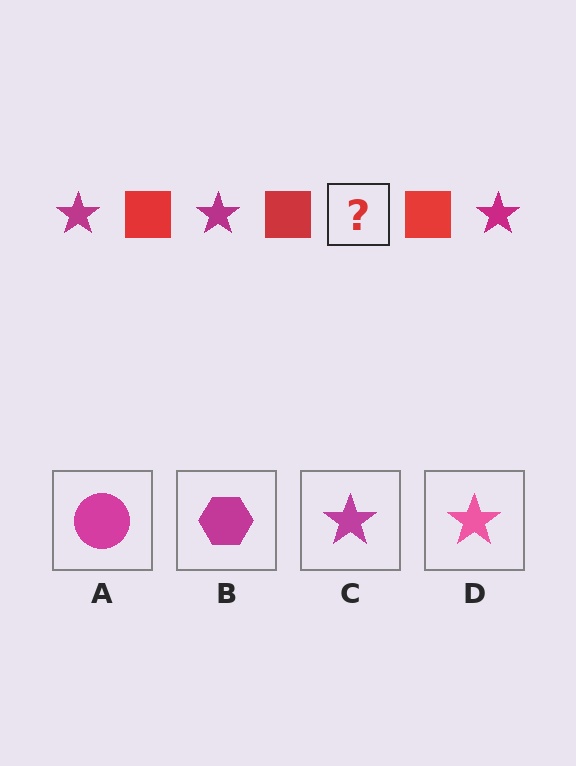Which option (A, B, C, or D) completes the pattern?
C.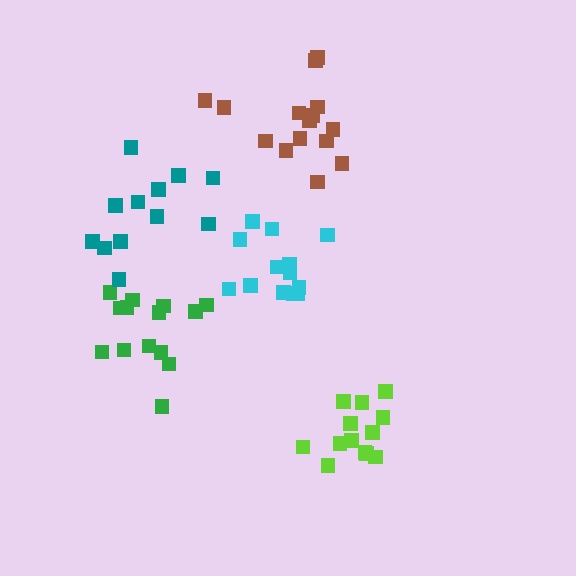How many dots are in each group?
Group 1: 13 dots, Group 2: 13 dots, Group 3: 15 dots, Group 4: 14 dots, Group 5: 12 dots (67 total).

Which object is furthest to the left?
The green cluster is leftmost.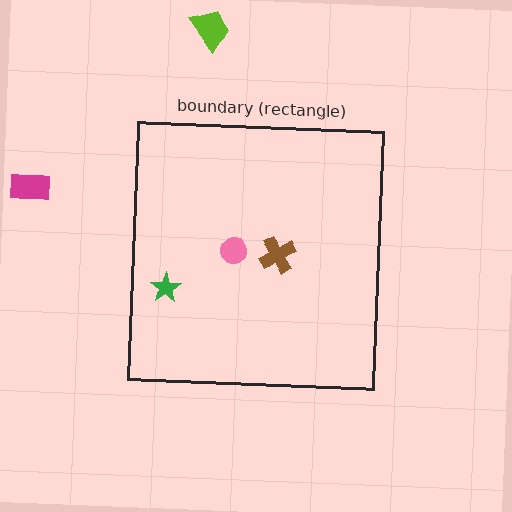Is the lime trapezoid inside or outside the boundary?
Outside.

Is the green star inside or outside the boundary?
Inside.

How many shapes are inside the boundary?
3 inside, 2 outside.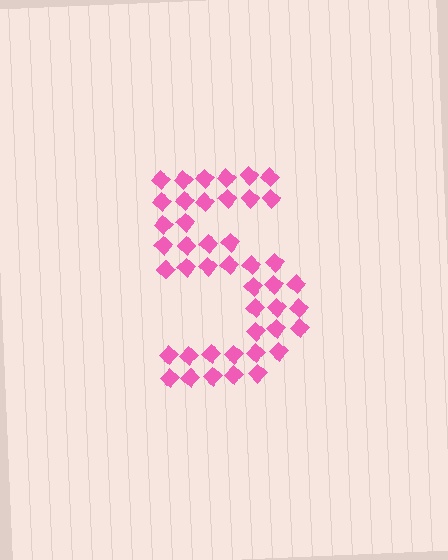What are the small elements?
The small elements are diamonds.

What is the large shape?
The large shape is the digit 5.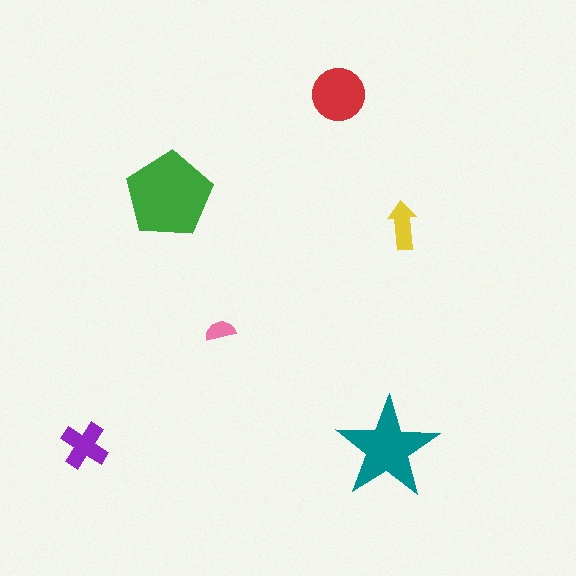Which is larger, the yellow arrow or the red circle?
The red circle.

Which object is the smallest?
The pink semicircle.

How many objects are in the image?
There are 6 objects in the image.